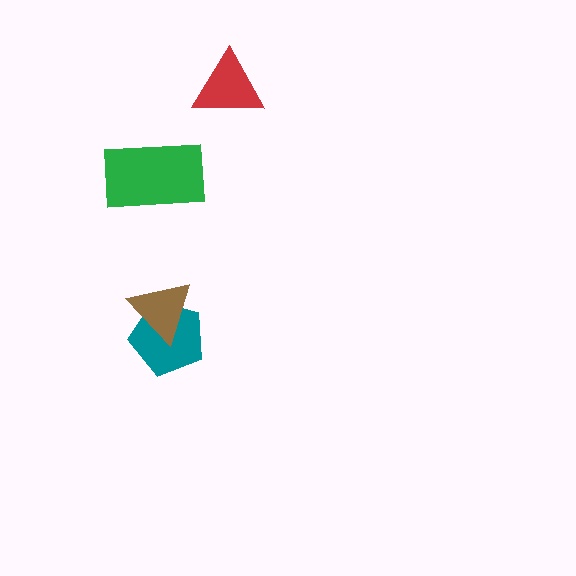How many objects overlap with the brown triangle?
1 object overlaps with the brown triangle.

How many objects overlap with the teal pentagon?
1 object overlaps with the teal pentagon.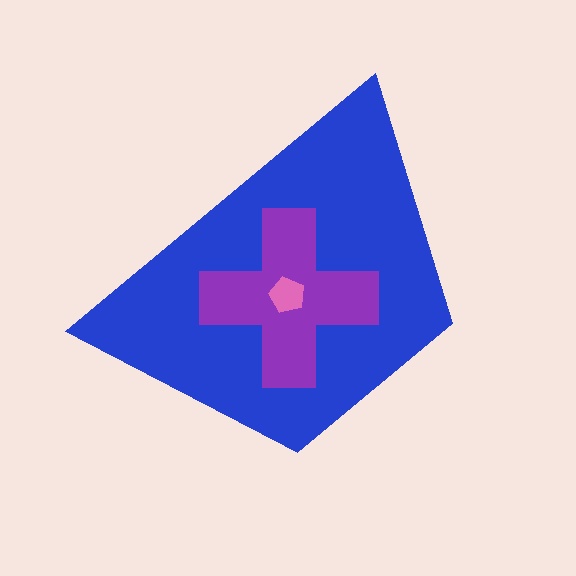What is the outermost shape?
The blue trapezoid.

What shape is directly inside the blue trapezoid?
The purple cross.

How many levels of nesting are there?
3.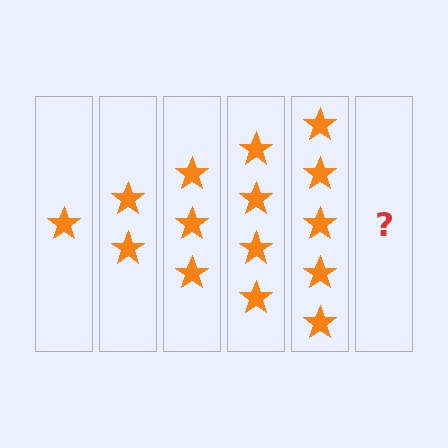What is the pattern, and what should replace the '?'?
The pattern is that each step adds one more star. The '?' should be 6 stars.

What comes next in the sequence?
The next element should be 6 stars.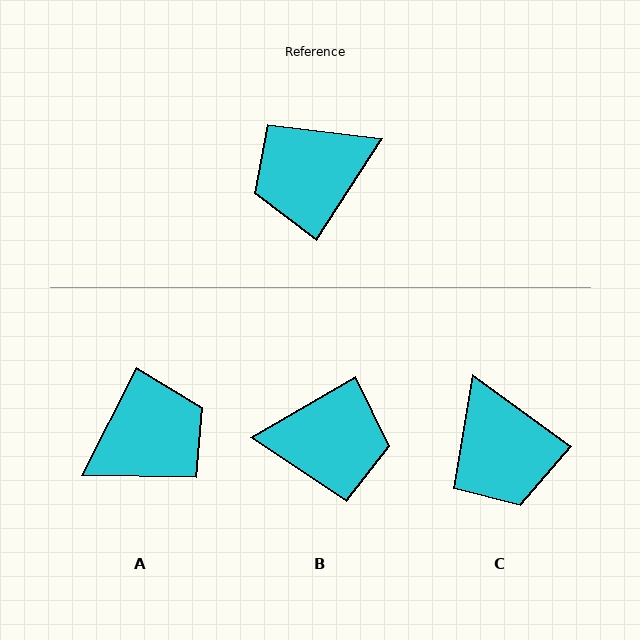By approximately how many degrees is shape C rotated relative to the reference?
Approximately 87 degrees counter-clockwise.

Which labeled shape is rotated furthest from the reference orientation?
A, about 174 degrees away.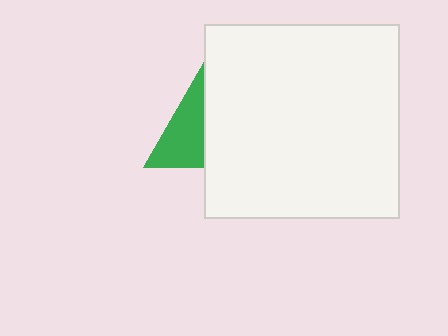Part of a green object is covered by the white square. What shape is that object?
It is a triangle.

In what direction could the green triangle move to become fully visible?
The green triangle could move left. That would shift it out from behind the white square entirely.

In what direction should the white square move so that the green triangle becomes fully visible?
The white square should move right. That is the shortest direction to clear the overlap and leave the green triangle fully visible.